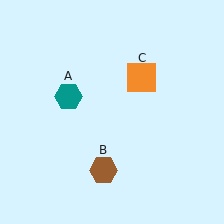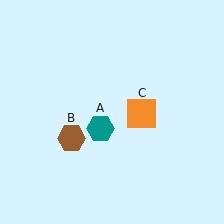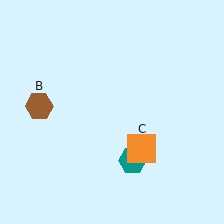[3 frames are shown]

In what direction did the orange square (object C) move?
The orange square (object C) moved down.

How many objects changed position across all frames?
3 objects changed position: teal hexagon (object A), brown hexagon (object B), orange square (object C).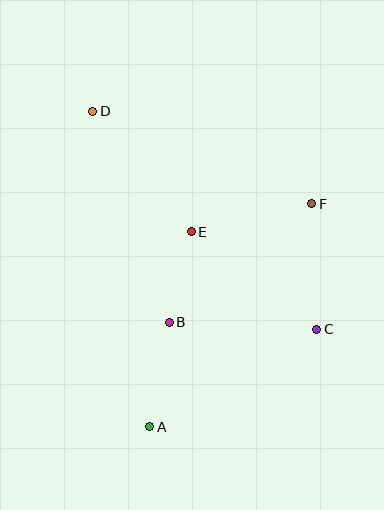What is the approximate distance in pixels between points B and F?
The distance between B and F is approximately 185 pixels.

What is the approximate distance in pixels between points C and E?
The distance between C and E is approximately 159 pixels.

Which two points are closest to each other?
Points B and E are closest to each other.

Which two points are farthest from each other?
Points A and D are farthest from each other.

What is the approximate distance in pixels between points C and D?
The distance between C and D is approximately 313 pixels.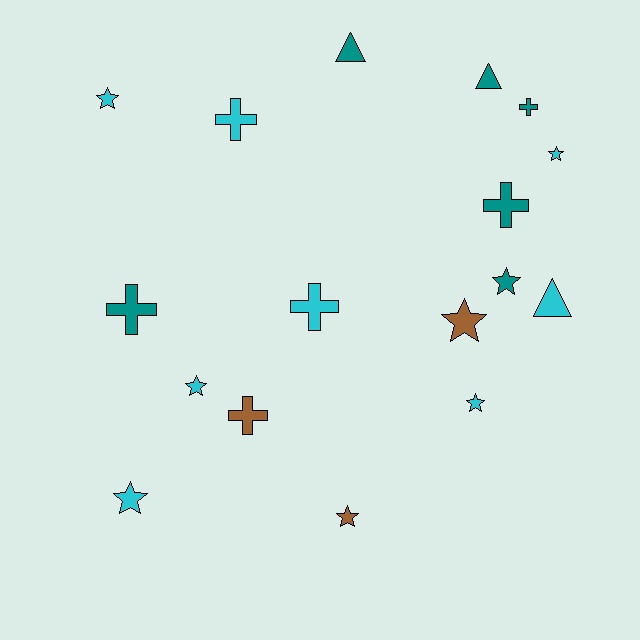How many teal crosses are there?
There are 3 teal crosses.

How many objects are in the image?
There are 17 objects.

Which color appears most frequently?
Cyan, with 8 objects.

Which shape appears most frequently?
Star, with 8 objects.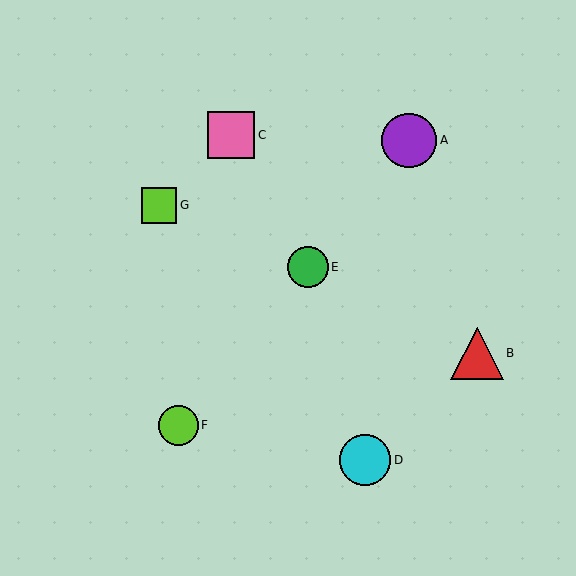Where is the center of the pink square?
The center of the pink square is at (231, 135).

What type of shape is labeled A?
Shape A is a purple circle.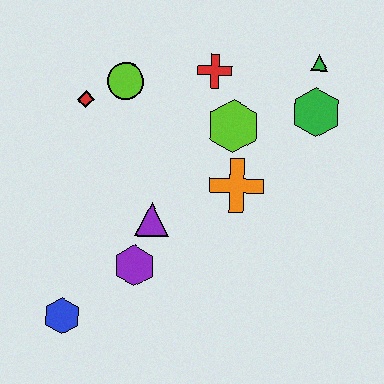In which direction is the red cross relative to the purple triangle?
The red cross is above the purple triangle.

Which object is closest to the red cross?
The lime hexagon is closest to the red cross.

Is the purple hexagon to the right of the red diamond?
Yes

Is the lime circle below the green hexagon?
No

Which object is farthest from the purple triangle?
The green triangle is farthest from the purple triangle.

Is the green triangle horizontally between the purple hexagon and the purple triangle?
No